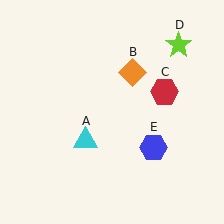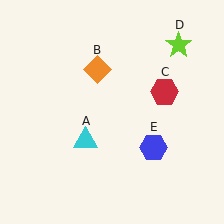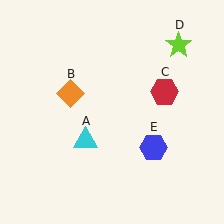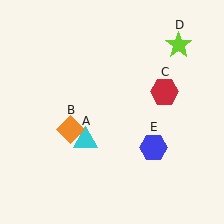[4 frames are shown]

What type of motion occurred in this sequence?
The orange diamond (object B) rotated counterclockwise around the center of the scene.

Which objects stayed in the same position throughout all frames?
Cyan triangle (object A) and red hexagon (object C) and lime star (object D) and blue hexagon (object E) remained stationary.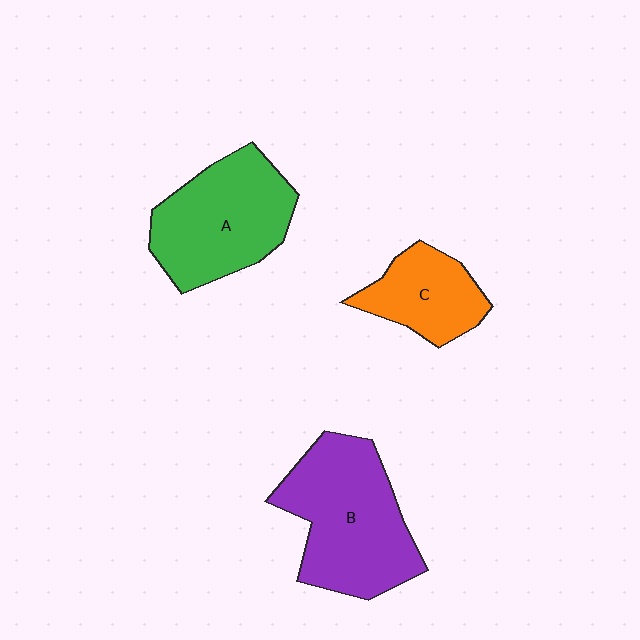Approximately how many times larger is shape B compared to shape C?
Approximately 1.9 times.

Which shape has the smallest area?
Shape C (orange).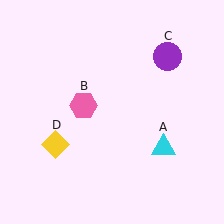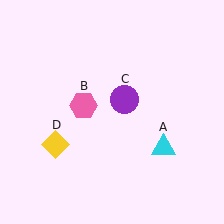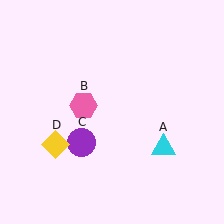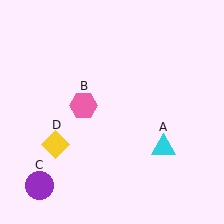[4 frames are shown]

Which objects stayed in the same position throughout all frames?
Cyan triangle (object A) and pink hexagon (object B) and yellow diamond (object D) remained stationary.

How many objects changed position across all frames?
1 object changed position: purple circle (object C).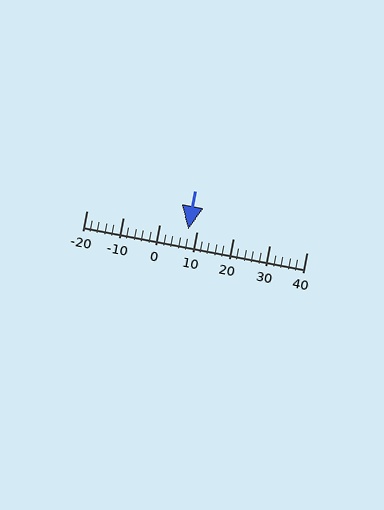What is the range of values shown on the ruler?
The ruler shows values from -20 to 40.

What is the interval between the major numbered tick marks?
The major tick marks are spaced 10 units apart.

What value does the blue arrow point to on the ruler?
The blue arrow points to approximately 8.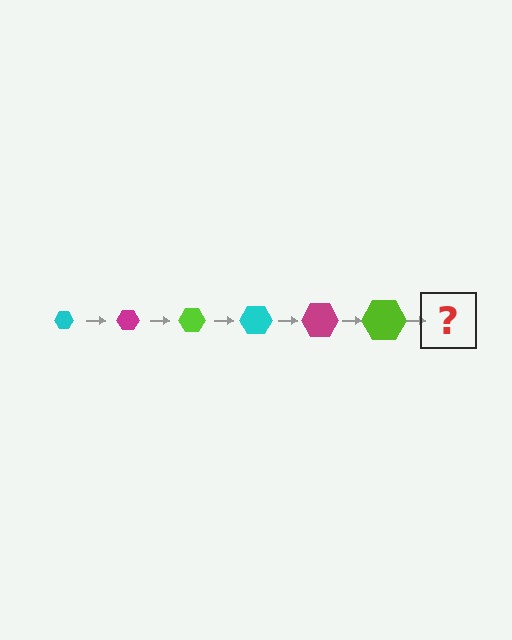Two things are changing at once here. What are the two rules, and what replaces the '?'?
The two rules are that the hexagon grows larger each step and the color cycles through cyan, magenta, and lime. The '?' should be a cyan hexagon, larger than the previous one.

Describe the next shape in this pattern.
It should be a cyan hexagon, larger than the previous one.